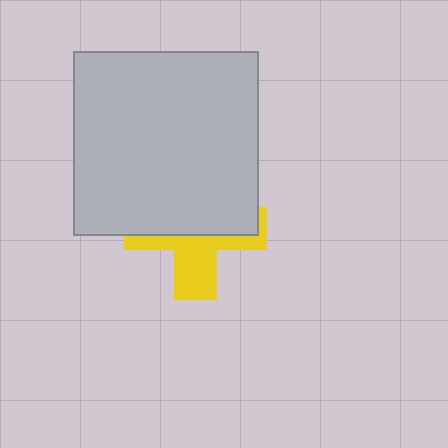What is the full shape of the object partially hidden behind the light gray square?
The partially hidden object is a yellow cross.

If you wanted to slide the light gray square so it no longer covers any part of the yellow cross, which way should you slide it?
Slide it up — that is the most direct way to separate the two shapes.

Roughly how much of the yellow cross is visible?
A small part of it is visible (roughly 42%).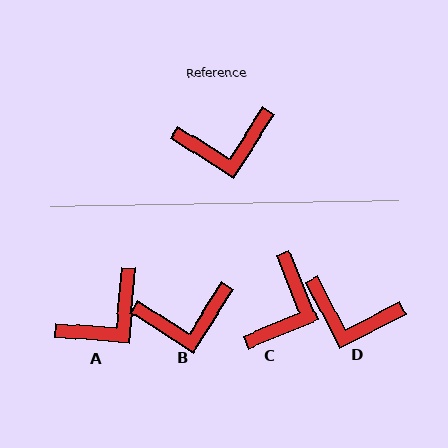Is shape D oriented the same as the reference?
No, it is off by about 31 degrees.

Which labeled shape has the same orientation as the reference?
B.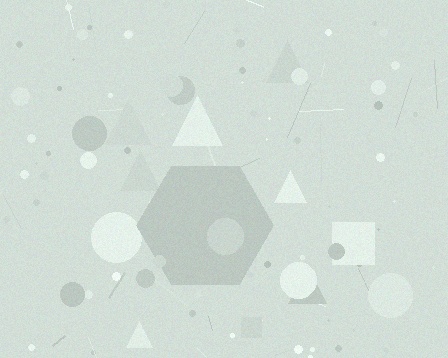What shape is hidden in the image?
A hexagon is hidden in the image.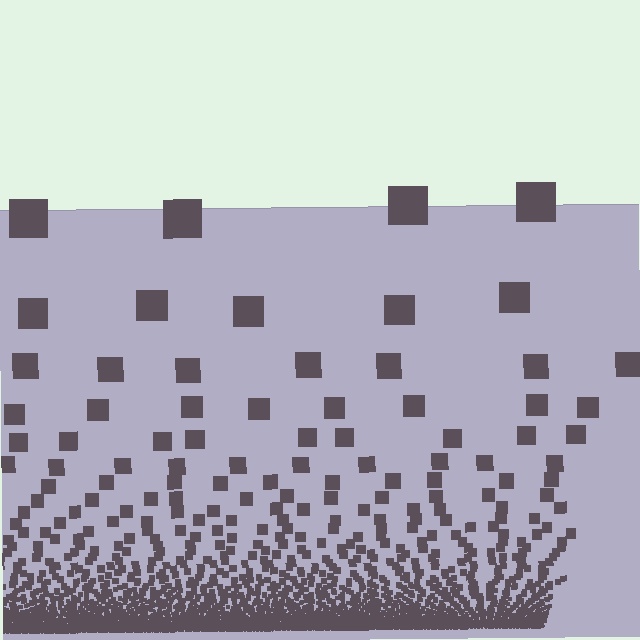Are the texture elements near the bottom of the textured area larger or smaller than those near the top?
Smaller. The gradient is inverted — elements near the bottom are smaller and denser.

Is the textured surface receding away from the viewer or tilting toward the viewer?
The surface appears to tilt toward the viewer. Texture elements get larger and sparser toward the top.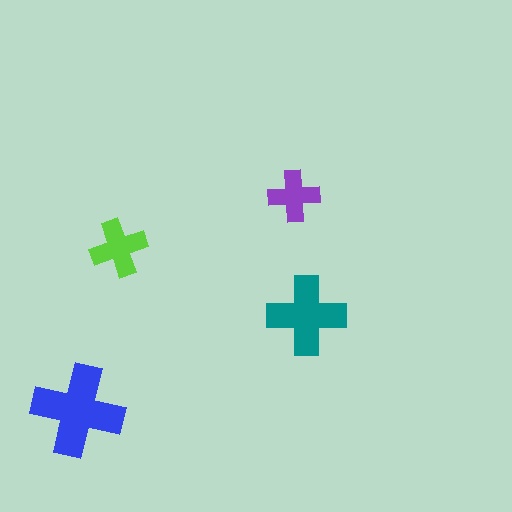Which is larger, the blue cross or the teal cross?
The blue one.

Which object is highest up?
The purple cross is topmost.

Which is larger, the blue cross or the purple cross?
The blue one.